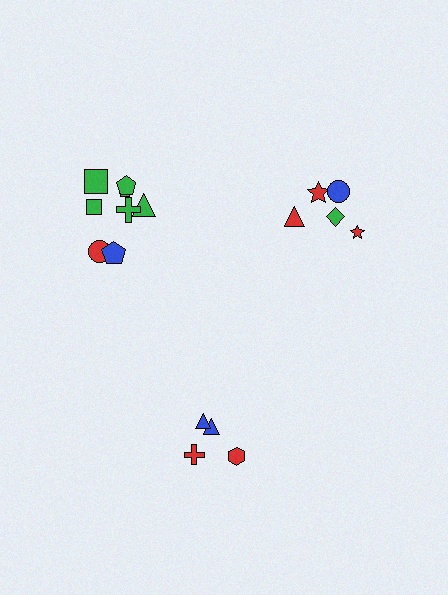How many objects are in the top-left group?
There are 8 objects.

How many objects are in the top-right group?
There are 5 objects.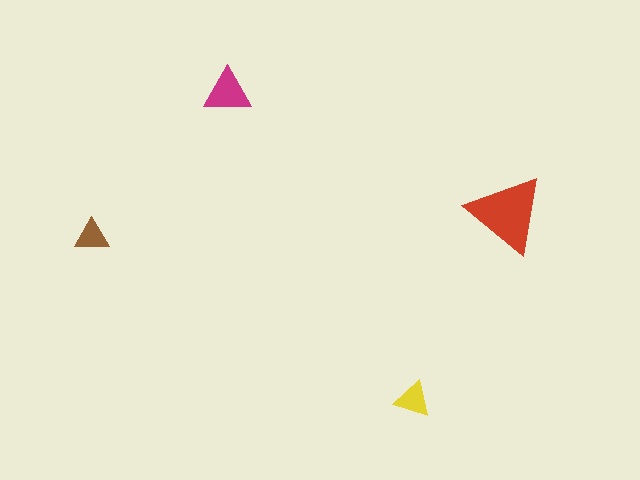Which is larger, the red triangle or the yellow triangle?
The red one.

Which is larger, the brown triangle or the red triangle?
The red one.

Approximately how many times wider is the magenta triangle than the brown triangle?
About 1.5 times wider.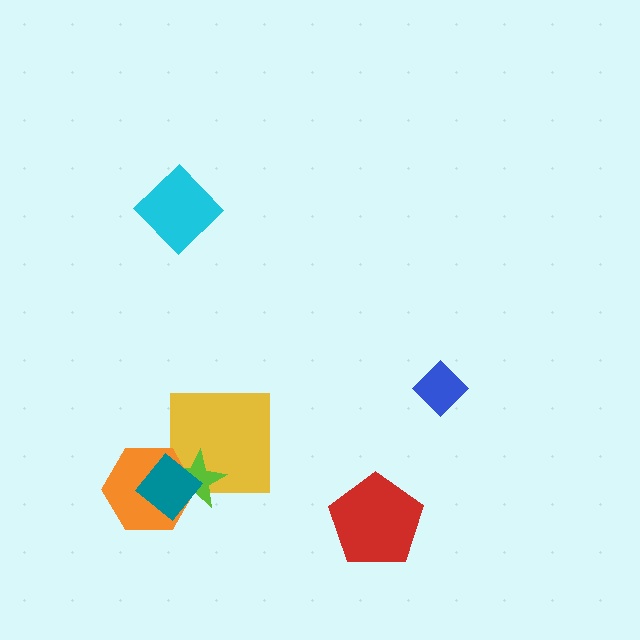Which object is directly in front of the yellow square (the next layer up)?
The lime star is directly in front of the yellow square.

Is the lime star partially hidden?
Yes, it is partially covered by another shape.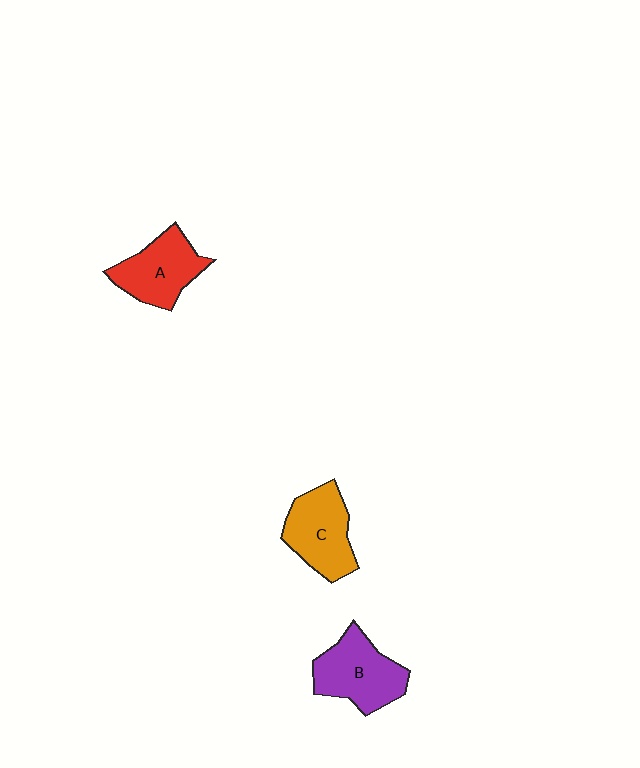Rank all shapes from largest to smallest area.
From largest to smallest: B (purple), C (orange), A (red).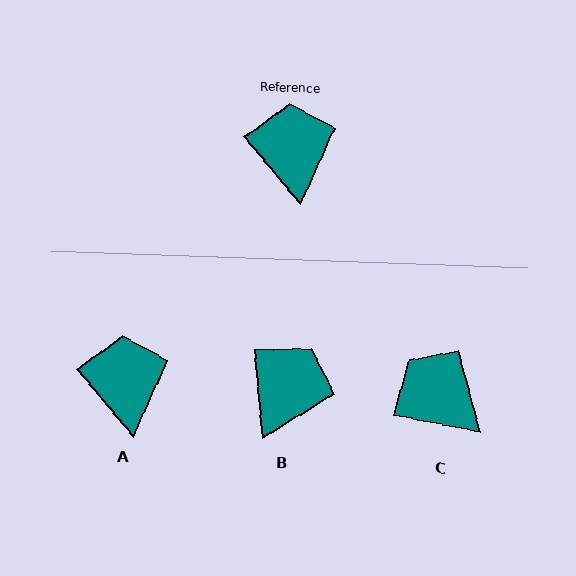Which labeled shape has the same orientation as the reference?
A.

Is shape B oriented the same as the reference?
No, it is off by about 34 degrees.